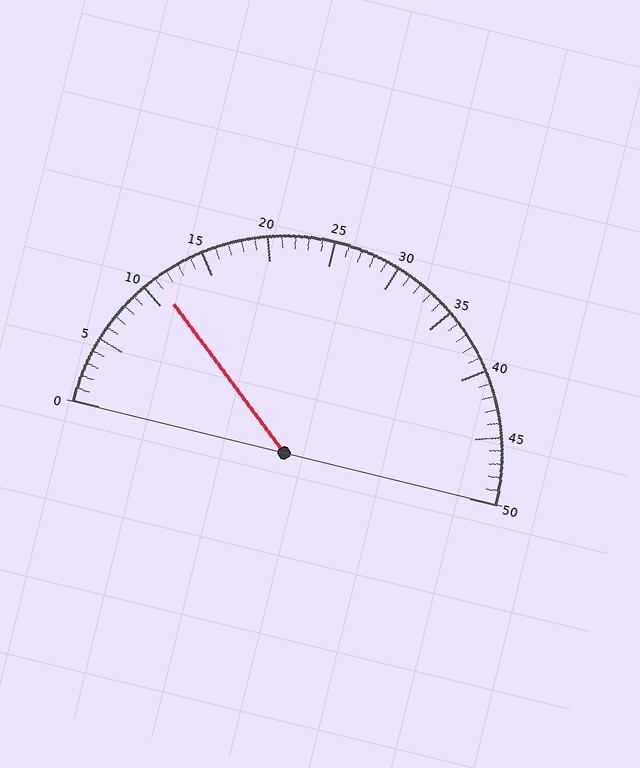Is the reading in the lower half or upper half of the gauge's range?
The reading is in the lower half of the range (0 to 50).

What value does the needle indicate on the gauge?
The needle indicates approximately 11.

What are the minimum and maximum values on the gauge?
The gauge ranges from 0 to 50.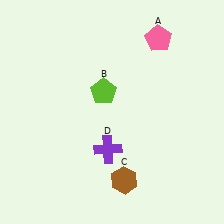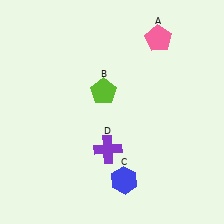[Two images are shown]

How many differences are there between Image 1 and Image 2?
There is 1 difference between the two images.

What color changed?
The hexagon (C) changed from brown in Image 1 to blue in Image 2.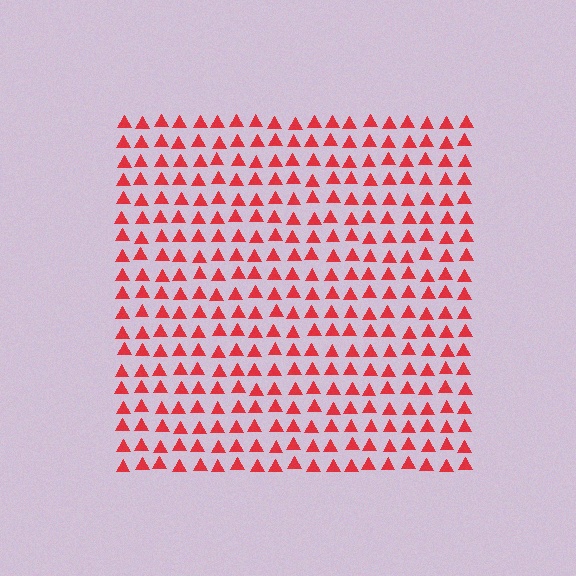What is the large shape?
The large shape is a square.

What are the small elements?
The small elements are triangles.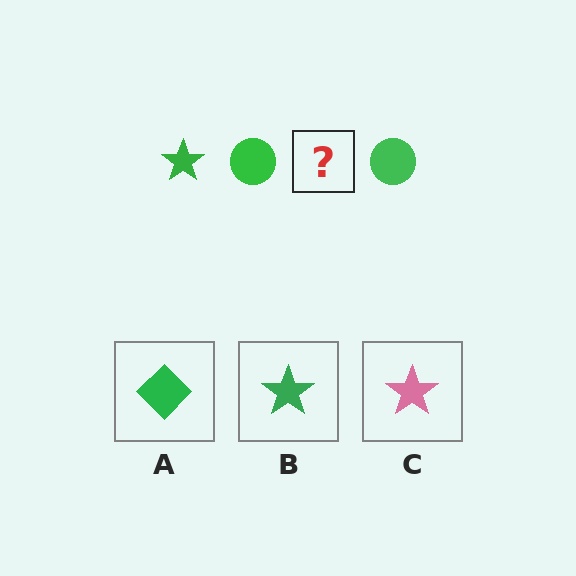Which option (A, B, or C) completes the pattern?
B.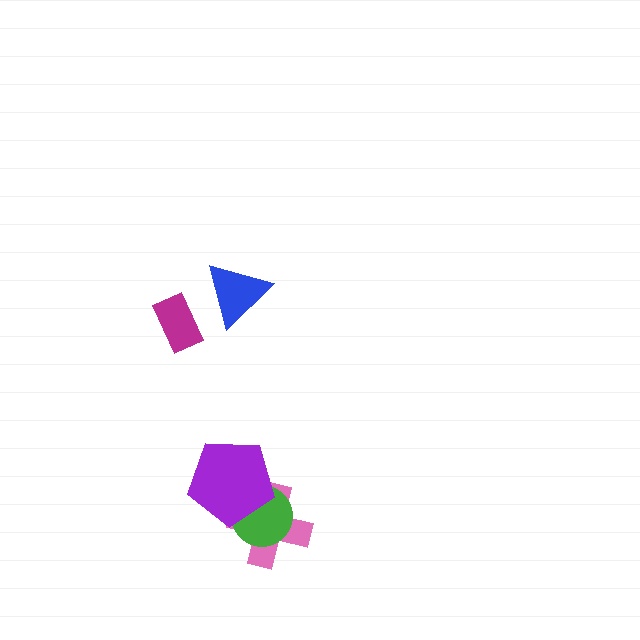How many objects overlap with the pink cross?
2 objects overlap with the pink cross.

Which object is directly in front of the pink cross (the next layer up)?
The green circle is directly in front of the pink cross.